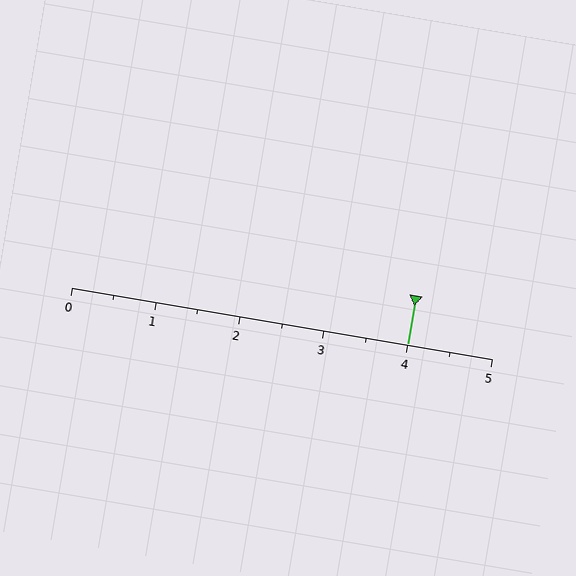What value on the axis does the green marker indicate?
The marker indicates approximately 4.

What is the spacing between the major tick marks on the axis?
The major ticks are spaced 1 apart.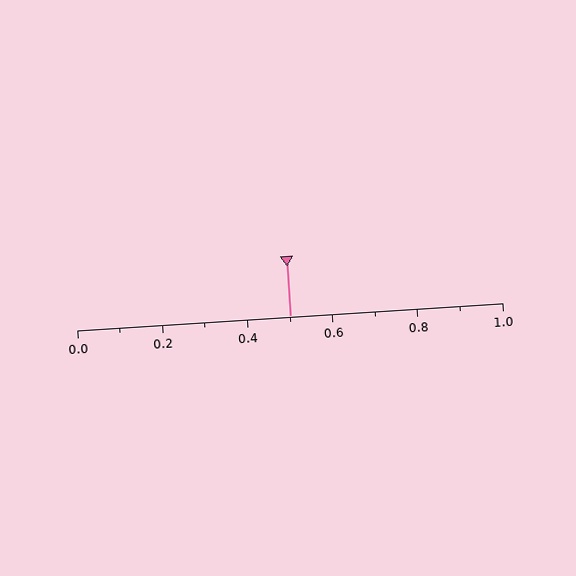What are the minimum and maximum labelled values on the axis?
The axis runs from 0.0 to 1.0.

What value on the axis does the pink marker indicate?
The marker indicates approximately 0.5.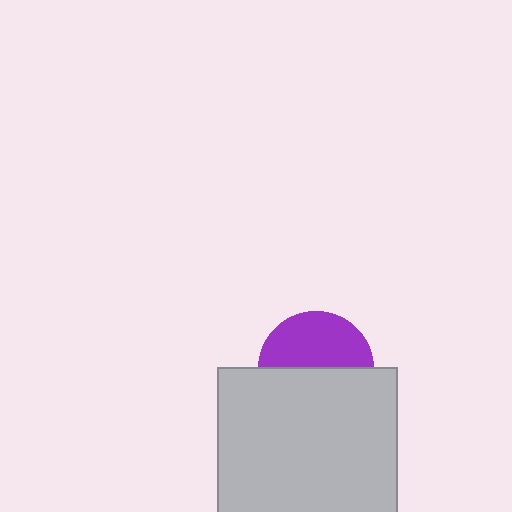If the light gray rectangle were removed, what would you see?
You would see the complete purple circle.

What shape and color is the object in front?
The object in front is a light gray rectangle.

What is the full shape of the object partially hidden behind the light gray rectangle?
The partially hidden object is a purple circle.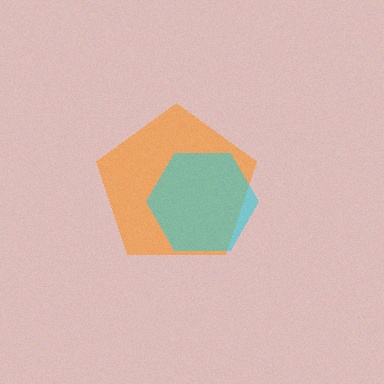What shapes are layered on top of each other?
The layered shapes are: an orange pentagon, a cyan hexagon.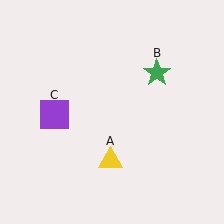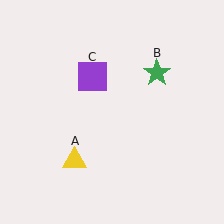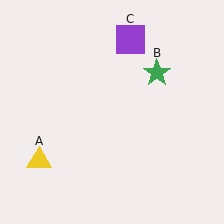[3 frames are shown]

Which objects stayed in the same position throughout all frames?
Green star (object B) remained stationary.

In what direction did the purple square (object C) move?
The purple square (object C) moved up and to the right.